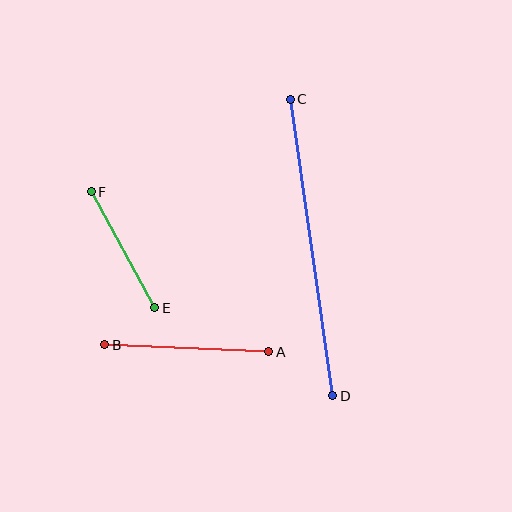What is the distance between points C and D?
The distance is approximately 300 pixels.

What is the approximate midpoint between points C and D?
The midpoint is at approximately (311, 248) pixels.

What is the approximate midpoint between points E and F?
The midpoint is at approximately (123, 250) pixels.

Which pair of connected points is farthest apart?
Points C and D are farthest apart.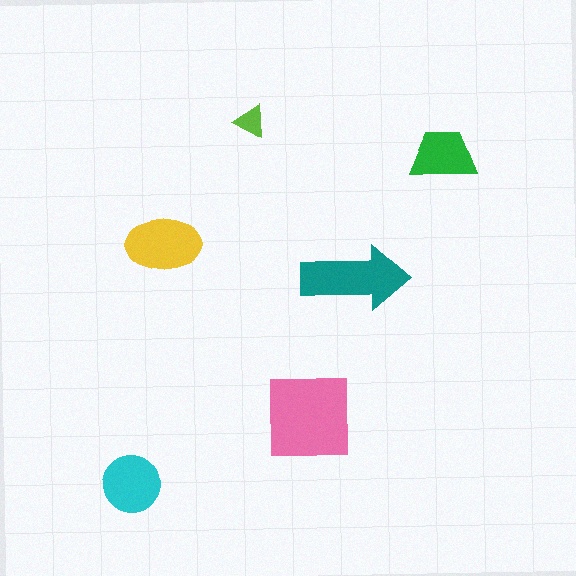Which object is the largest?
The pink square.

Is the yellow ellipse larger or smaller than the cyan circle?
Larger.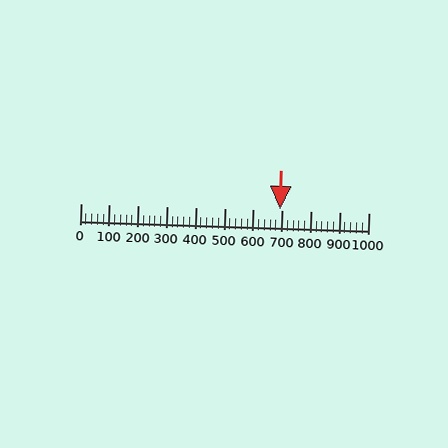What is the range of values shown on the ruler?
The ruler shows values from 0 to 1000.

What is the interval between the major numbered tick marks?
The major tick marks are spaced 100 units apart.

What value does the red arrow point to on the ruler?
The red arrow points to approximately 692.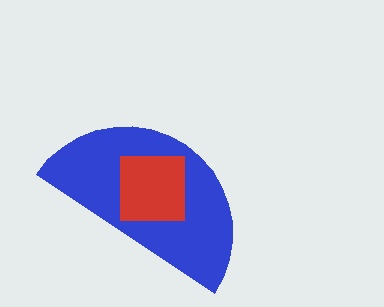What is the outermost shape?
The blue semicircle.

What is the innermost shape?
The red square.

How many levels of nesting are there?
2.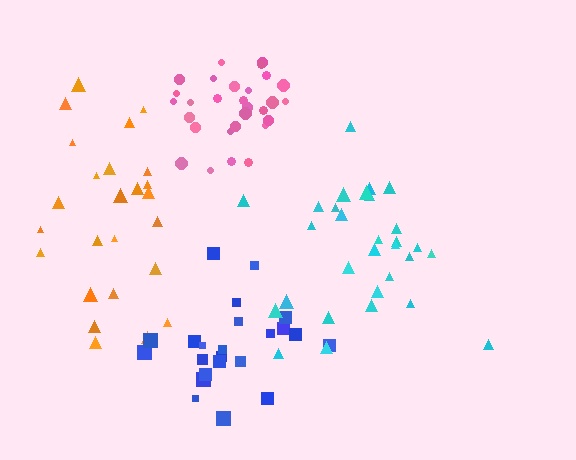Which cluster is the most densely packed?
Pink.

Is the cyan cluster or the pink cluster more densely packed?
Pink.